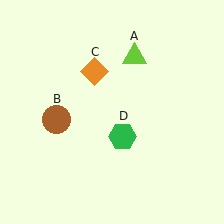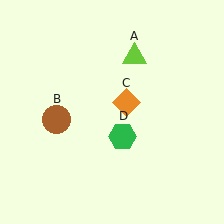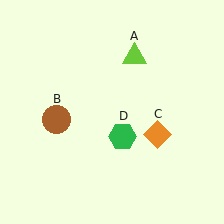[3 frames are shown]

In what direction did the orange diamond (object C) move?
The orange diamond (object C) moved down and to the right.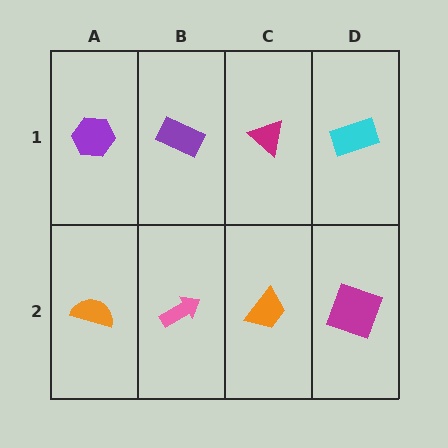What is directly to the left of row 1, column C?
A purple rectangle.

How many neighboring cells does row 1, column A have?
2.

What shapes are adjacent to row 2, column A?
A purple hexagon (row 1, column A), a pink arrow (row 2, column B).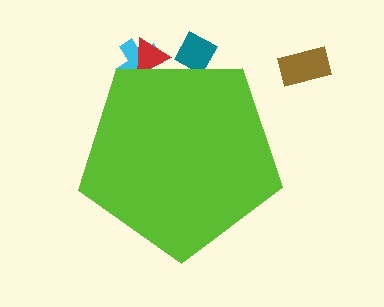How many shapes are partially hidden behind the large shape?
3 shapes are partially hidden.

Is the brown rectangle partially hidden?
No, the brown rectangle is fully visible.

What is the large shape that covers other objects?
A lime pentagon.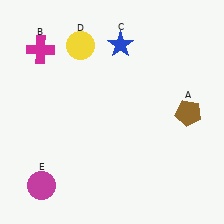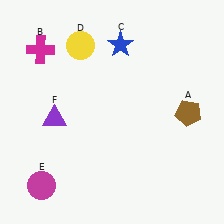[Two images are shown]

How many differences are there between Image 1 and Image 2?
There is 1 difference between the two images.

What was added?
A purple triangle (F) was added in Image 2.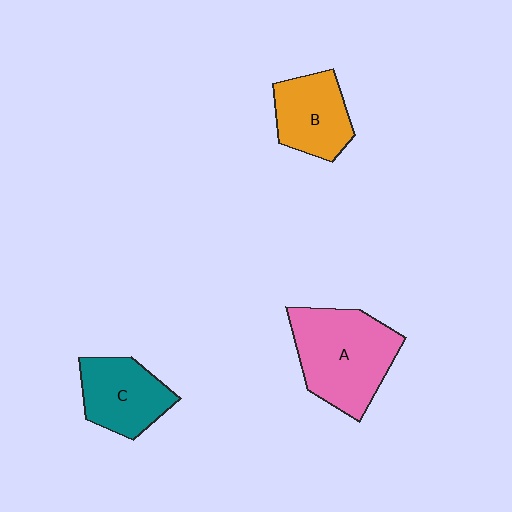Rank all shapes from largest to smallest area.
From largest to smallest: A (pink), C (teal), B (orange).